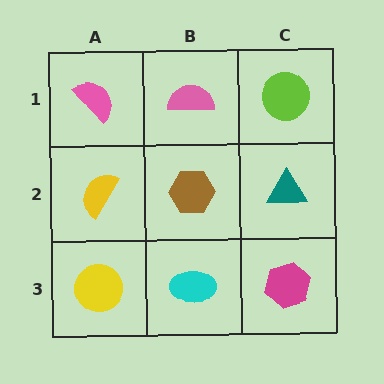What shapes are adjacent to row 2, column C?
A lime circle (row 1, column C), a magenta hexagon (row 3, column C), a brown hexagon (row 2, column B).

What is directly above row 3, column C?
A teal triangle.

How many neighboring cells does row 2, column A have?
3.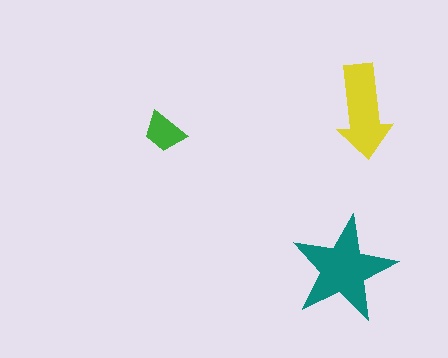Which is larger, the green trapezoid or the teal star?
The teal star.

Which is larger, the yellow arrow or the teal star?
The teal star.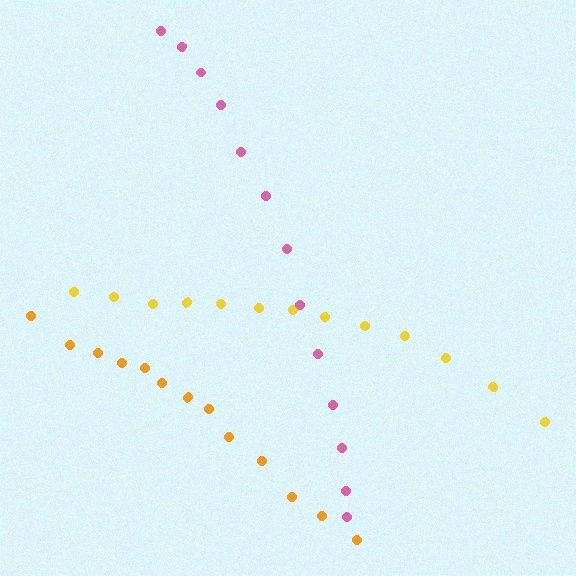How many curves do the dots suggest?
There are 3 distinct paths.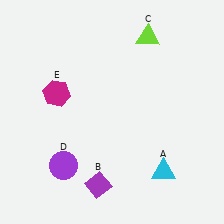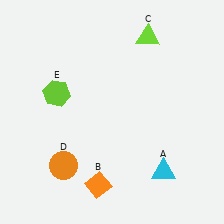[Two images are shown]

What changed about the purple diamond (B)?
In Image 1, B is purple. In Image 2, it changed to orange.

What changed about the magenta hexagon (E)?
In Image 1, E is magenta. In Image 2, it changed to lime.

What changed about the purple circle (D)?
In Image 1, D is purple. In Image 2, it changed to orange.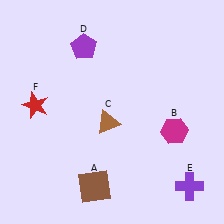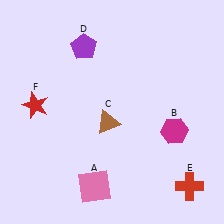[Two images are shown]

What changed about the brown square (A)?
In Image 1, A is brown. In Image 2, it changed to pink.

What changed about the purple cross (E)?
In Image 1, E is purple. In Image 2, it changed to red.